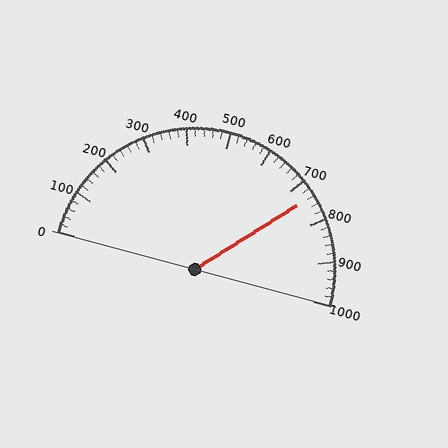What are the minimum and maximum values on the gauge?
The gauge ranges from 0 to 1000.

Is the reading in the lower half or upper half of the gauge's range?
The reading is in the upper half of the range (0 to 1000).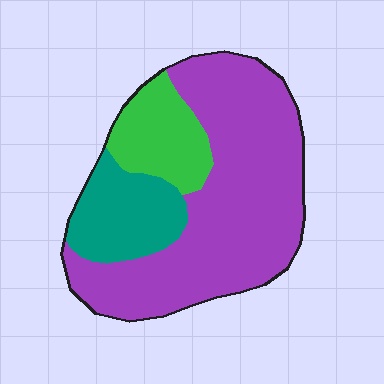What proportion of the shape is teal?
Teal takes up about one fifth (1/5) of the shape.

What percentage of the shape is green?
Green covers about 15% of the shape.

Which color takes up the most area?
Purple, at roughly 65%.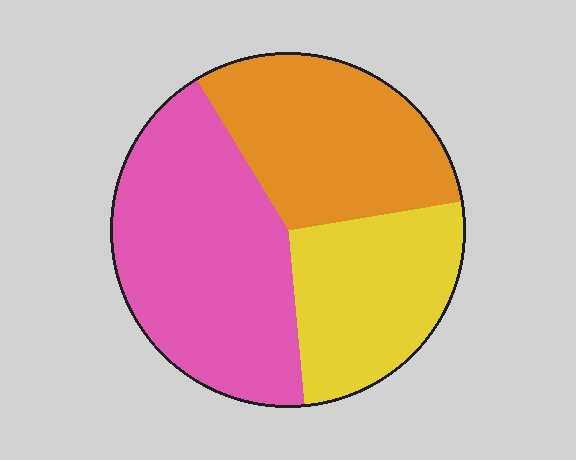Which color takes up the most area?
Pink, at roughly 45%.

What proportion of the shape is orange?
Orange covers around 30% of the shape.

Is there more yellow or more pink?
Pink.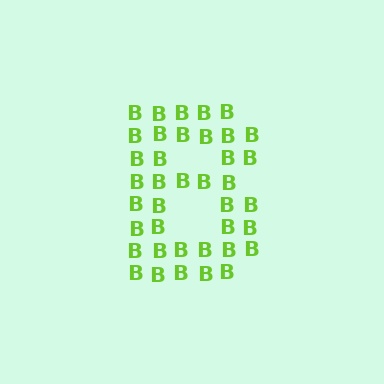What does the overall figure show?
The overall figure shows the letter B.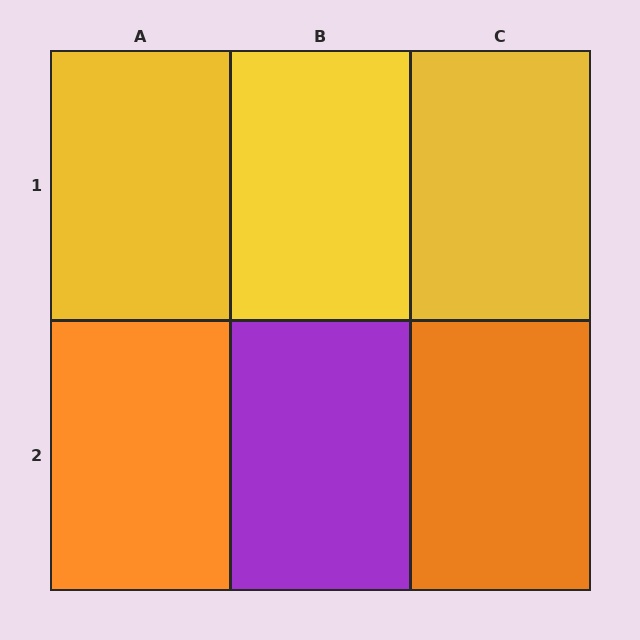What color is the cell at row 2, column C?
Orange.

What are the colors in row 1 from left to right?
Yellow, yellow, yellow.